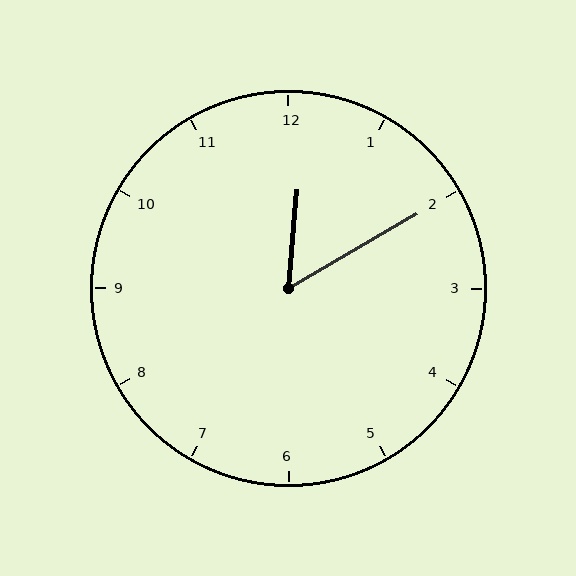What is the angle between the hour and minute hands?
Approximately 55 degrees.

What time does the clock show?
12:10.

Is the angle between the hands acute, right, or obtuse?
It is acute.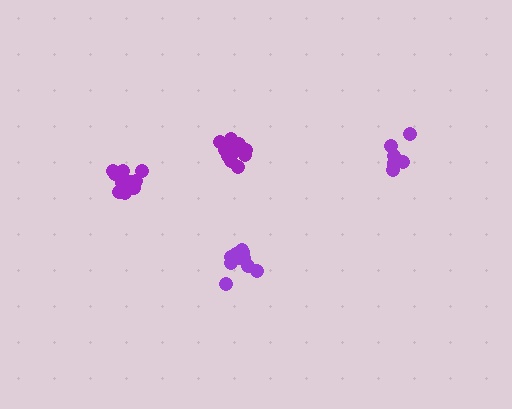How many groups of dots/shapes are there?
There are 4 groups.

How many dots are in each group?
Group 1: 11 dots, Group 2: 7 dots, Group 3: 11 dots, Group 4: 10 dots (39 total).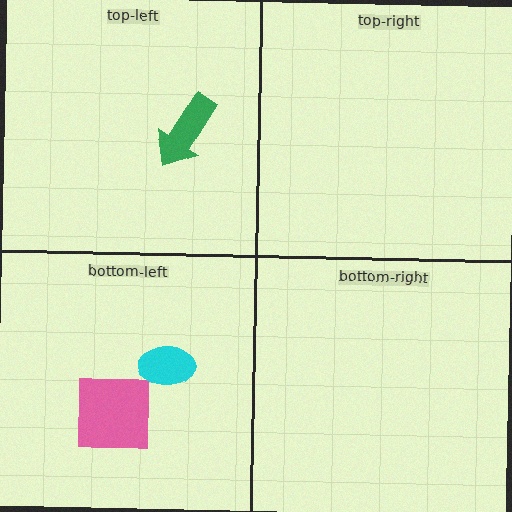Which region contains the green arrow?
The top-left region.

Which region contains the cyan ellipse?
The bottom-left region.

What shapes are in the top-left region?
The green arrow.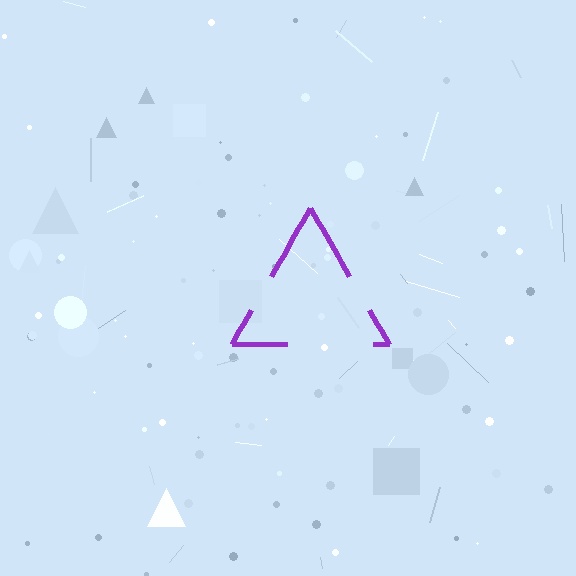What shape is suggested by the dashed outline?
The dashed outline suggests a triangle.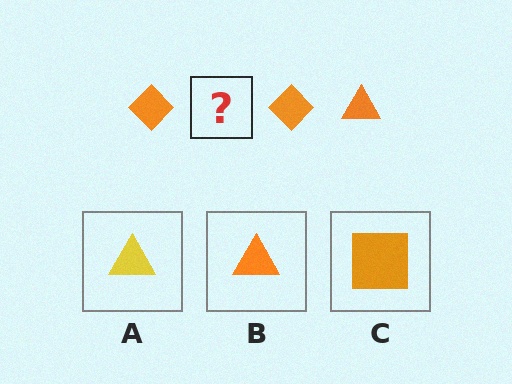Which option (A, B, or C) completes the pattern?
B.